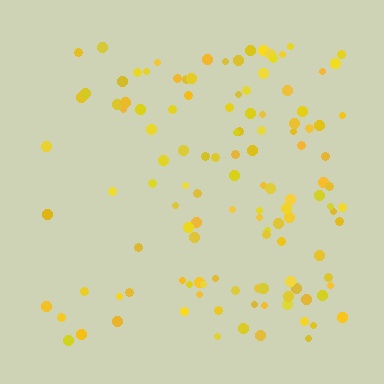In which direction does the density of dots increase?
From left to right, with the right side densest.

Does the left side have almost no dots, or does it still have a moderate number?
Still a moderate number, just noticeably fewer than the right.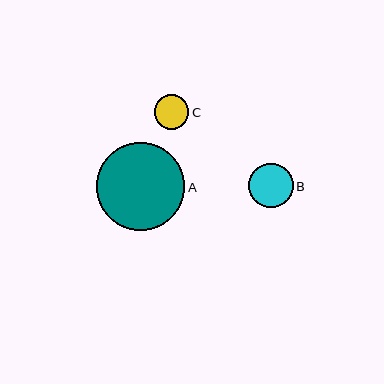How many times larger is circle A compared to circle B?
Circle A is approximately 2.0 times the size of circle B.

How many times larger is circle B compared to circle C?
Circle B is approximately 1.3 times the size of circle C.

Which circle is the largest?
Circle A is the largest with a size of approximately 88 pixels.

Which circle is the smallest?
Circle C is the smallest with a size of approximately 35 pixels.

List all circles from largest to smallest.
From largest to smallest: A, B, C.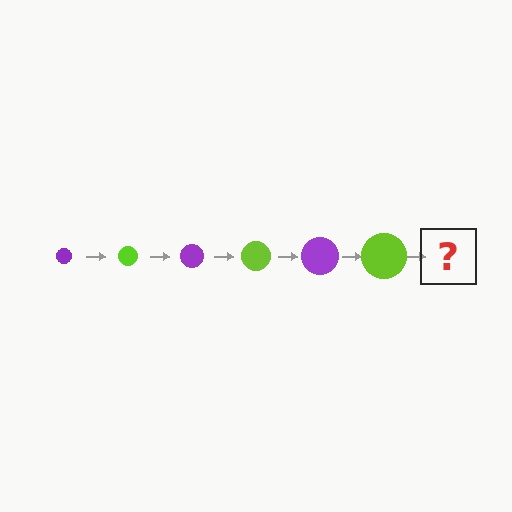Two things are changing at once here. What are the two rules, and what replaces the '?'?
The two rules are that the circle grows larger each step and the color cycles through purple and lime. The '?' should be a purple circle, larger than the previous one.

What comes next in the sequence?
The next element should be a purple circle, larger than the previous one.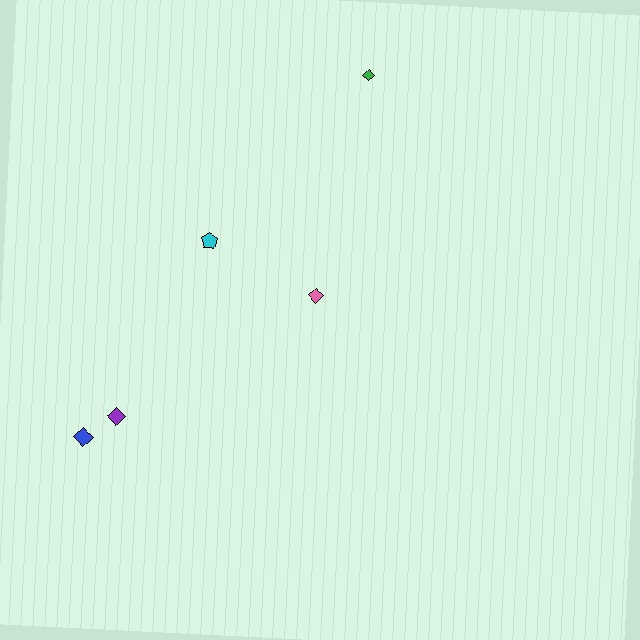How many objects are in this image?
There are 5 objects.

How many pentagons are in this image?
There is 1 pentagon.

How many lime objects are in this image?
There are no lime objects.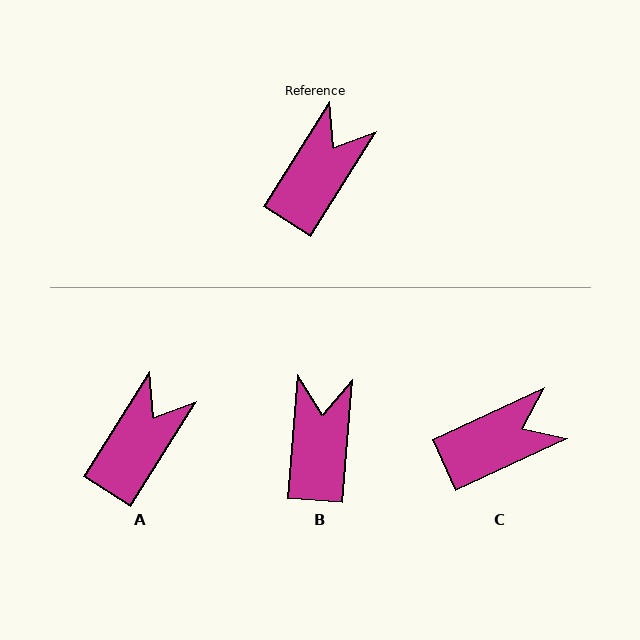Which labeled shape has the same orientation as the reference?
A.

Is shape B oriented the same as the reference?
No, it is off by about 27 degrees.